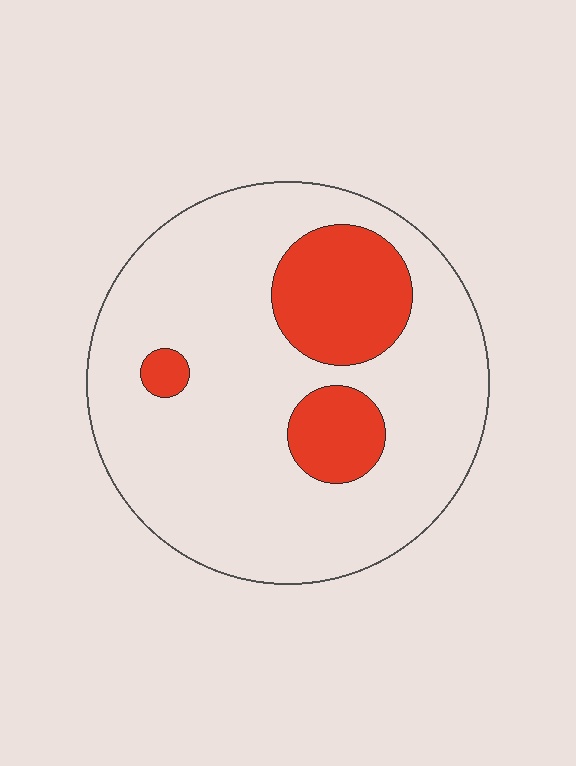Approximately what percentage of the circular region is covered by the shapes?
Approximately 20%.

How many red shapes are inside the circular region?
3.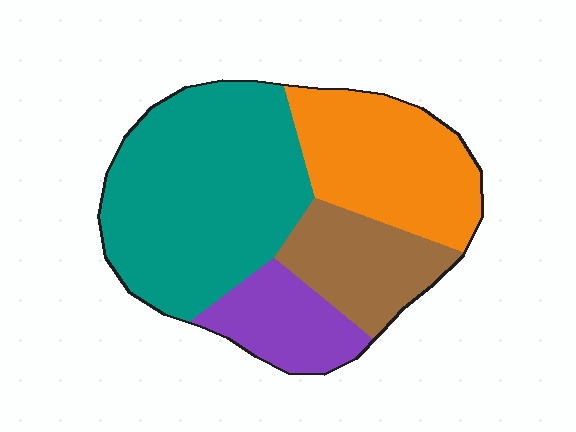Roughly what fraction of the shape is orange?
Orange covers 26% of the shape.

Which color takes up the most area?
Teal, at roughly 45%.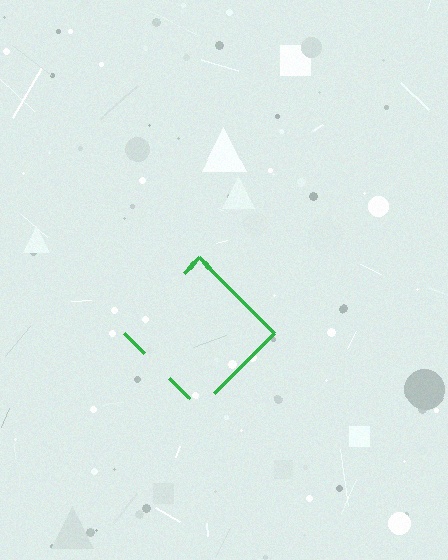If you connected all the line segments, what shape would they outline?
They would outline a diamond.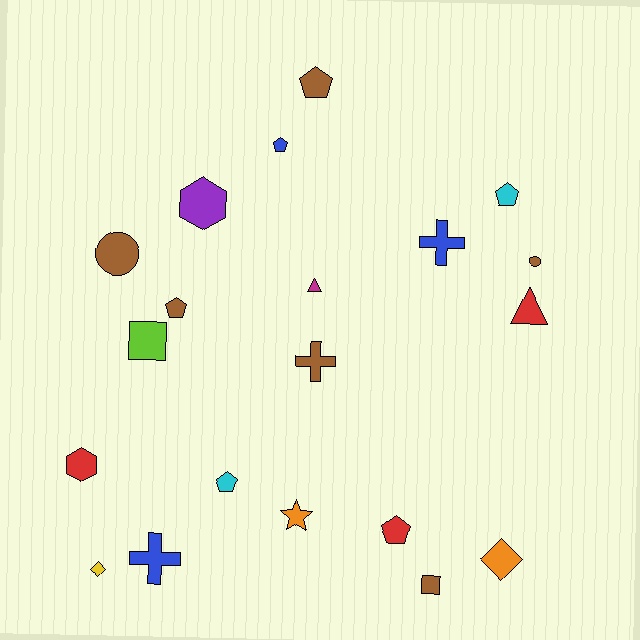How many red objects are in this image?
There are 3 red objects.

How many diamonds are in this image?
There are 2 diamonds.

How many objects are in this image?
There are 20 objects.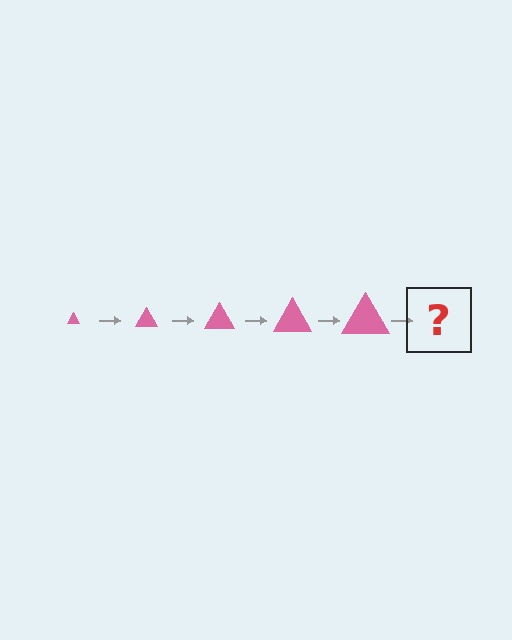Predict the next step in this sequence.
The next step is a pink triangle, larger than the previous one.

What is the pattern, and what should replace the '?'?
The pattern is that the triangle gets progressively larger each step. The '?' should be a pink triangle, larger than the previous one.